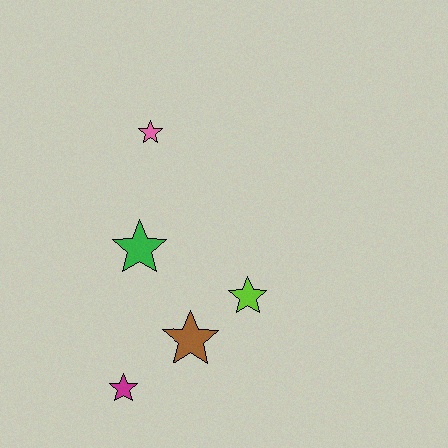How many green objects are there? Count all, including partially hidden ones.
There is 1 green object.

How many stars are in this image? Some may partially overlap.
There are 5 stars.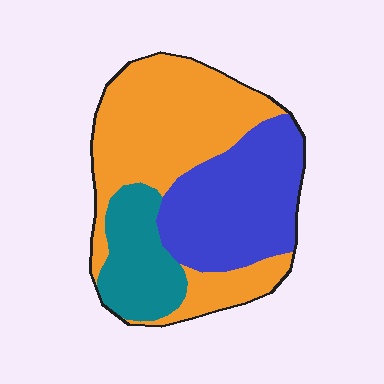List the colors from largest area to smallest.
From largest to smallest: orange, blue, teal.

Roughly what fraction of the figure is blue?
Blue takes up about one third (1/3) of the figure.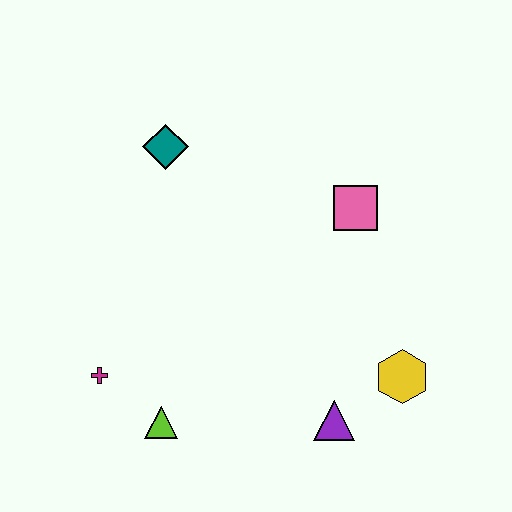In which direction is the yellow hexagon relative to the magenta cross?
The yellow hexagon is to the right of the magenta cross.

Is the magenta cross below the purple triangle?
No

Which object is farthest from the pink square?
The magenta cross is farthest from the pink square.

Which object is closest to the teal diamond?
The pink square is closest to the teal diamond.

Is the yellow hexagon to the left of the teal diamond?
No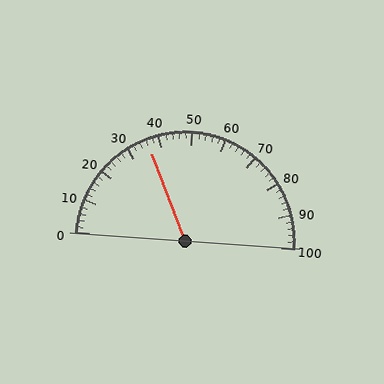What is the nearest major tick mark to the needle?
The nearest major tick mark is 40.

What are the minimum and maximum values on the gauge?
The gauge ranges from 0 to 100.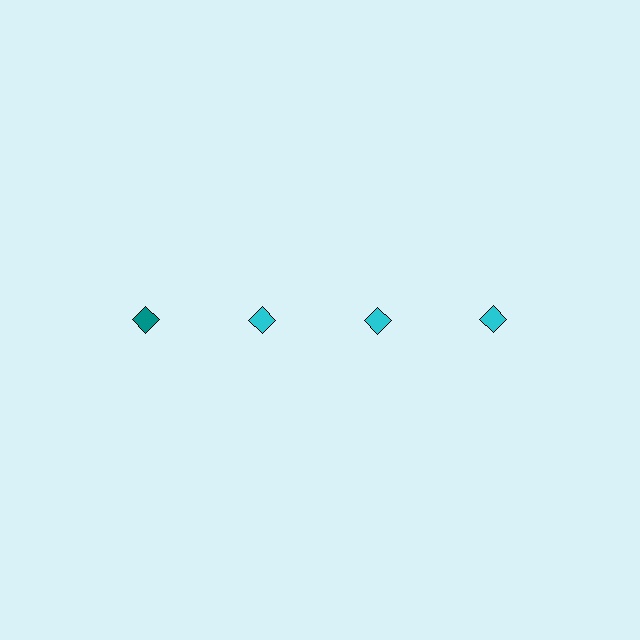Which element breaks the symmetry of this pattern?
The teal diamond in the top row, leftmost column breaks the symmetry. All other shapes are cyan diamonds.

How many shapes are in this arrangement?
There are 4 shapes arranged in a grid pattern.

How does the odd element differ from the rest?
It has a different color: teal instead of cyan.